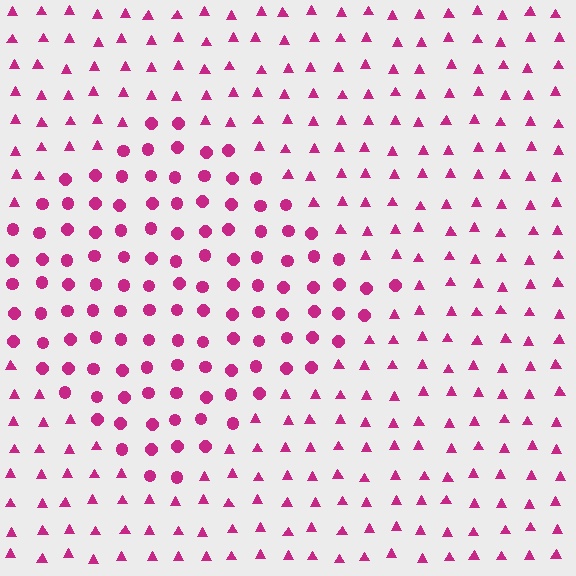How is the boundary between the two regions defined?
The boundary is defined by a change in element shape: circles inside vs. triangles outside. All elements share the same color and spacing.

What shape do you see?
I see a diamond.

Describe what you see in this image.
The image is filled with small magenta elements arranged in a uniform grid. A diamond-shaped region contains circles, while the surrounding area contains triangles. The boundary is defined purely by the change in element shape.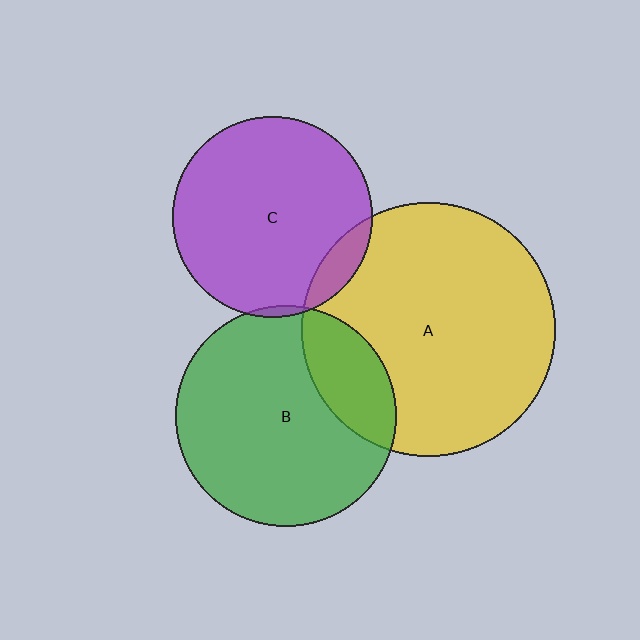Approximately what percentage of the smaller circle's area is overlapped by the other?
Approximately 10%.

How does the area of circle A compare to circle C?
Approximately 1.6 times.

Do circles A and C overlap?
Yes.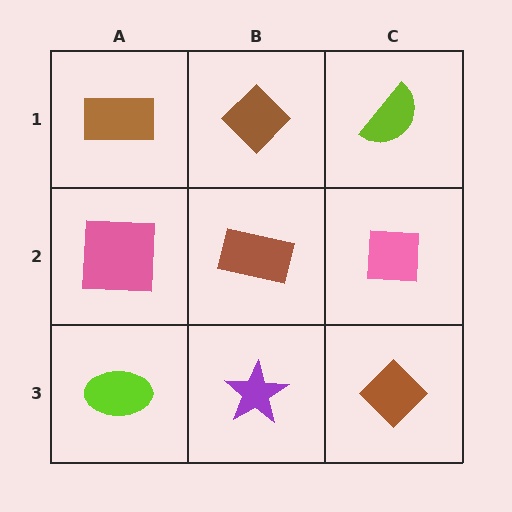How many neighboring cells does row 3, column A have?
2.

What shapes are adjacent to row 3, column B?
A brown rectangle (row 2, column B), a lime ellipse (row 3, column A), a brown diamond (row 3, column C).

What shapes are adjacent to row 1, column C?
A pink square (row 2, column C), a brown diamond (row 1, column B).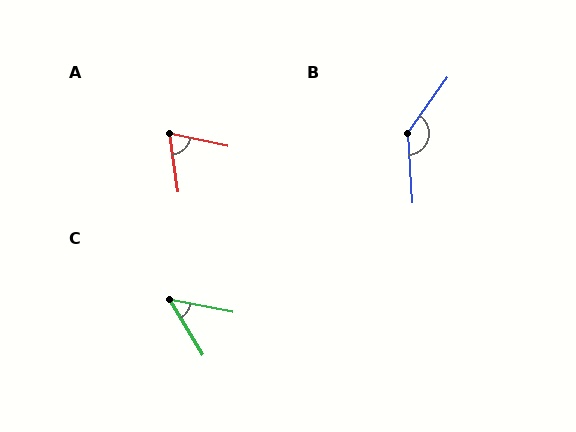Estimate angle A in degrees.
Approximately 70 degrees.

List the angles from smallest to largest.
C (48°), A (70°), B (141°).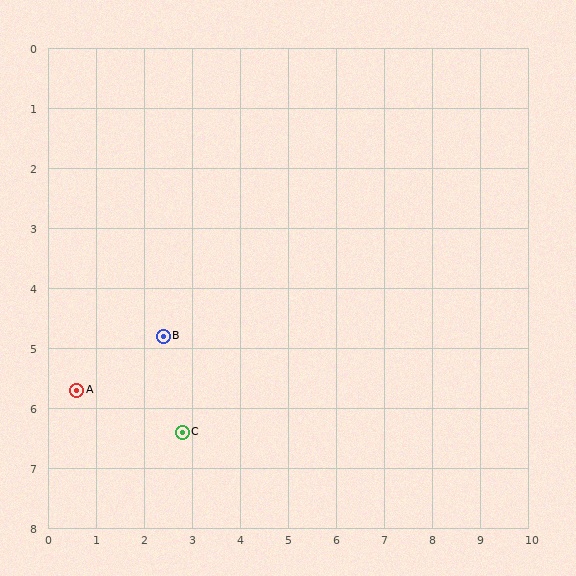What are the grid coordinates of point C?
Point C is at approximately (2.8, 6.4).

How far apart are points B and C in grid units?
Points B and C are about 1.6 grid units apart.